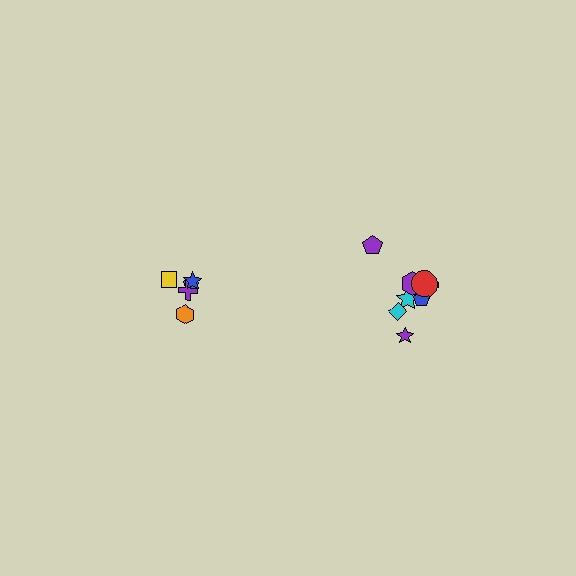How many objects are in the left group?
There are 5 objects.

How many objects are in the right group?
There are 8 objects.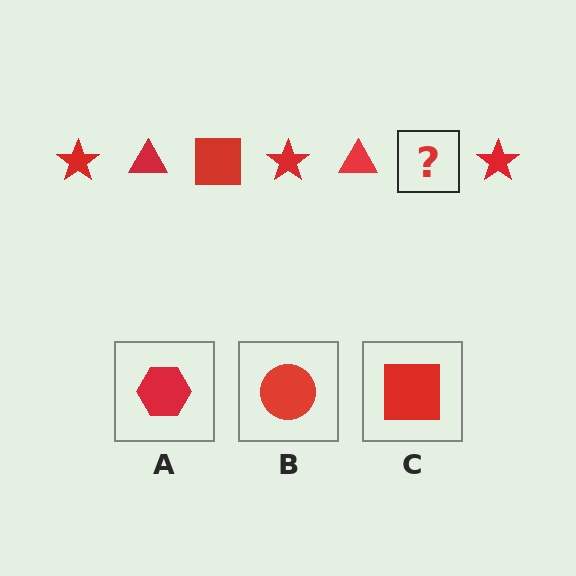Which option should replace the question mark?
Option C.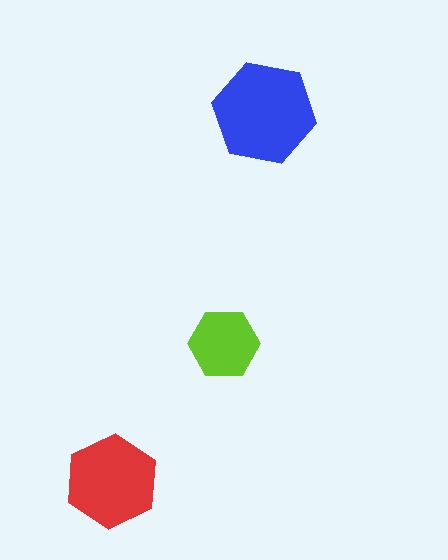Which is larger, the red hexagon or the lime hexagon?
The red one.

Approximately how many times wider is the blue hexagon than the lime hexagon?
About 1.5 times wider.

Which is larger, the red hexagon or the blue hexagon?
The blue one.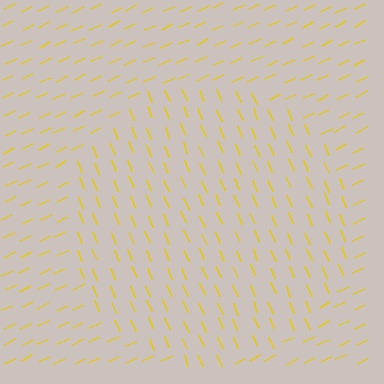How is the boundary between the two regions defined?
The boundary is defined purely by a change in line orientation (approximately 86 degrees difference). All lines are the same color and thickness.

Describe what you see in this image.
The image is filled with small yellow line segments. A circle region in the image has lines oriented differently from the surrounding lines, creating a visible texture boundary.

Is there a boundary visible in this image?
Yes, there is a texture boundary formed by a change in line orientation.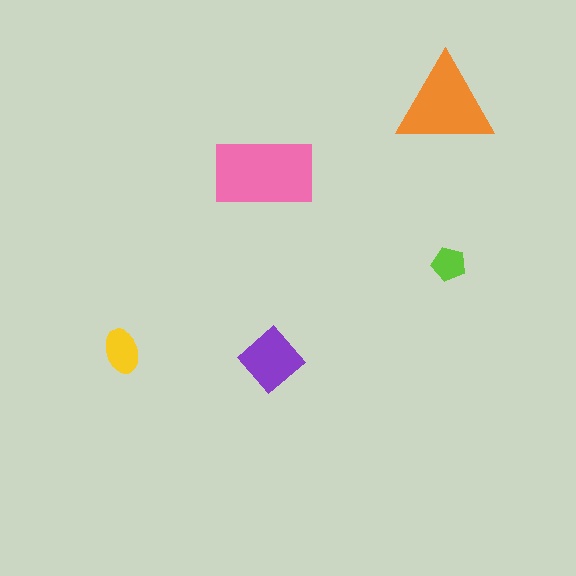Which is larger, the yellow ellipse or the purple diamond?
The purple diamond.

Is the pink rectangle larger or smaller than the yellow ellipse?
Larger.